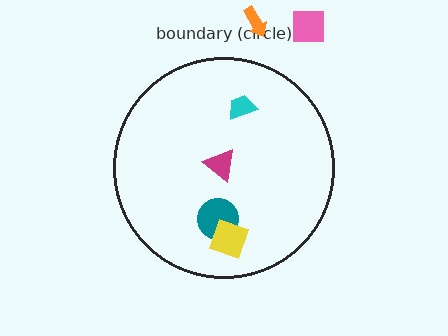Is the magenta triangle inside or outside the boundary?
Inside.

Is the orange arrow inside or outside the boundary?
Outside.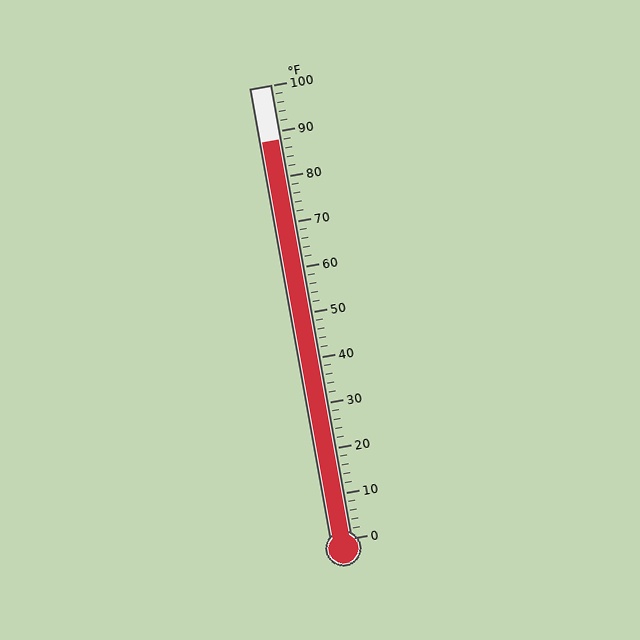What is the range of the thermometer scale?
The thermometer scale ranges from 0°F to 100°F.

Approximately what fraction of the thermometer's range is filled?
The thermometer is filled to approximately 90% of its range.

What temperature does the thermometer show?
The thermometer shows approximately 88°F.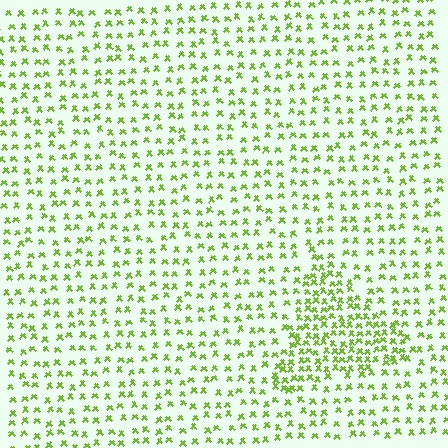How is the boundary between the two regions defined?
The boundary is defined by a change in element density (approximately 2.0x ratio). All elements are the same color, size, and shape.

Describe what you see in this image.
The image contains small lime elements arranged at two different densities. A triangle-shaped region is visible where the elements are more densely packed than the surrounding area.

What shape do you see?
I see a triangle.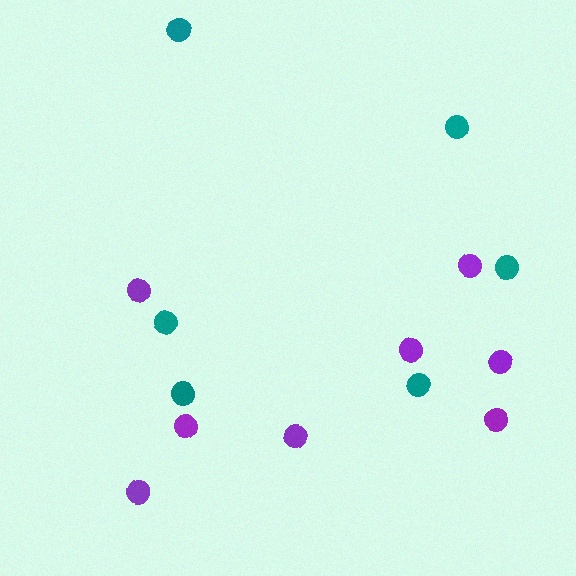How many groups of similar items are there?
There are 2 groups: one group of purple circles (8) and one group of teal circles (6).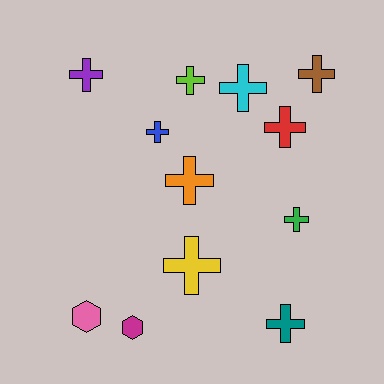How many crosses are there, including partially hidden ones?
There are 10 crosses.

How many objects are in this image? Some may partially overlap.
There are 12 objects.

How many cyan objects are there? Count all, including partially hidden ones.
There is 1 cyan object.